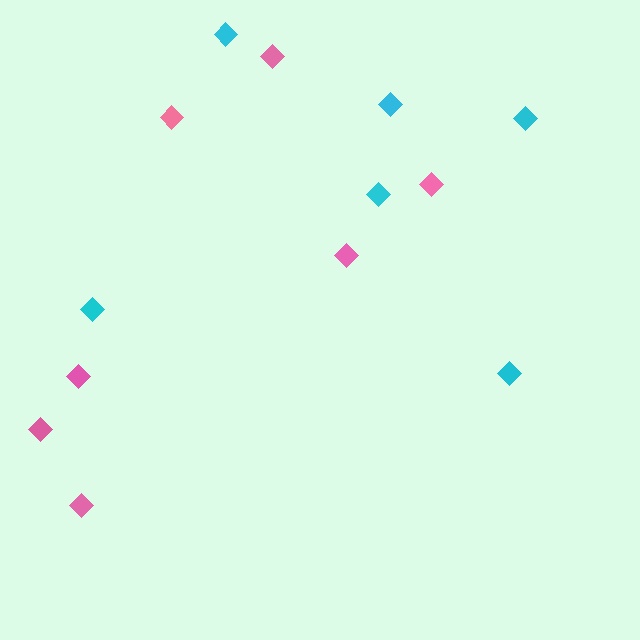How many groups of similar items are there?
There are 2 groups: one group of pink diamonds (7) and one group of cyan diamonds (6).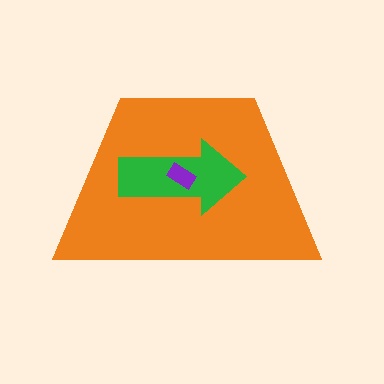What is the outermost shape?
The orange trapezoid.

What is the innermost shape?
The purple rectangle.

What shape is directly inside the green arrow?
The purple rectangle.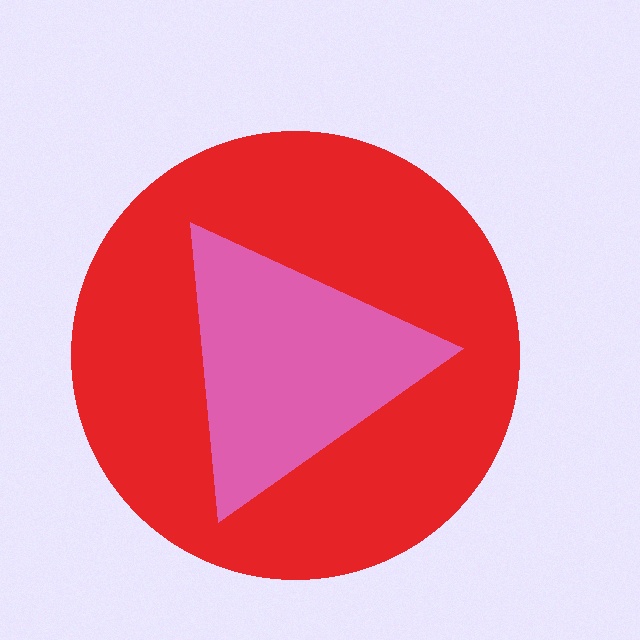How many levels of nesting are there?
2.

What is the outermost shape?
The red circle.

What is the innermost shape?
The pink triangle.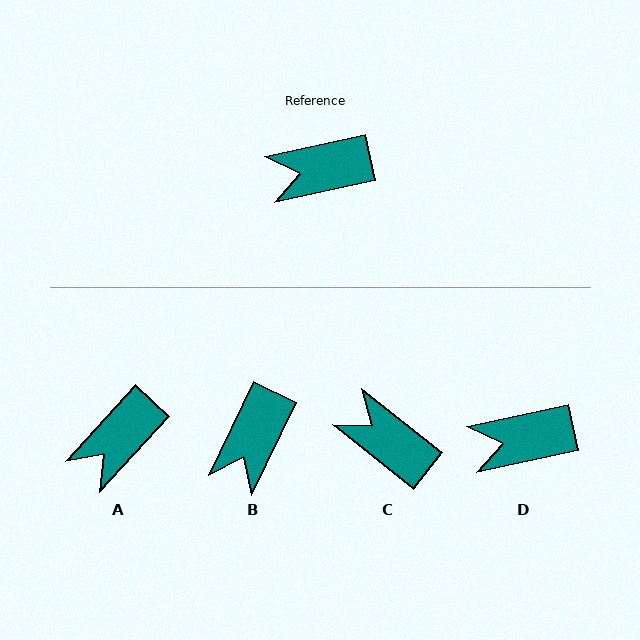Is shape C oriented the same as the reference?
No, it is off by about 51 degrees.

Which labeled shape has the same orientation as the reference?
D.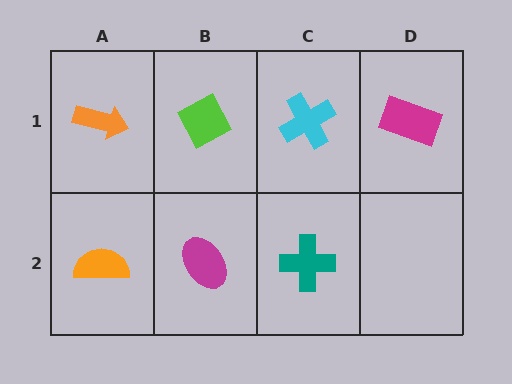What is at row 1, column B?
A lime diamond.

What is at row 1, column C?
A cyan cross.